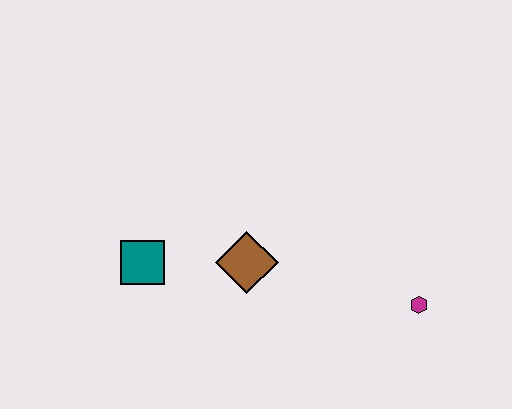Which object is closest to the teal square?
The brown diamond is closest to the teal square.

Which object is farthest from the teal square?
The magenta hexagon is farthest from the teal square.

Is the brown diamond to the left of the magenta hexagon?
Yes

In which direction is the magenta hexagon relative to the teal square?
The magenta hexagon is to the right of the teal square.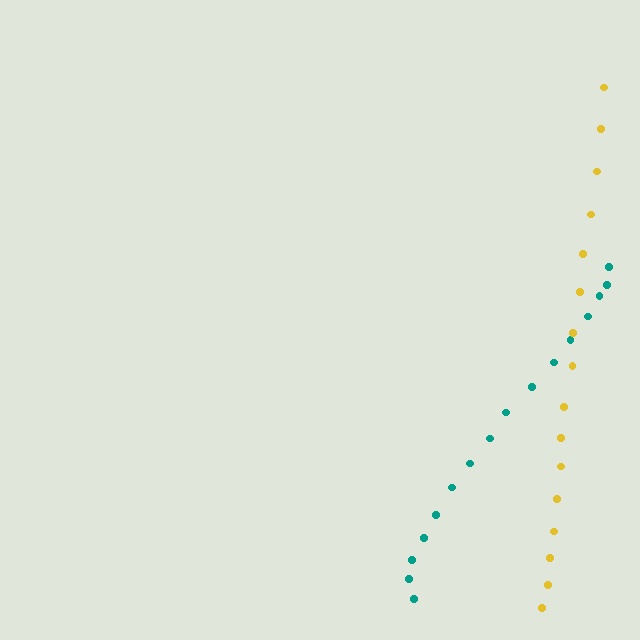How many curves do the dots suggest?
There are 2 distinct paths.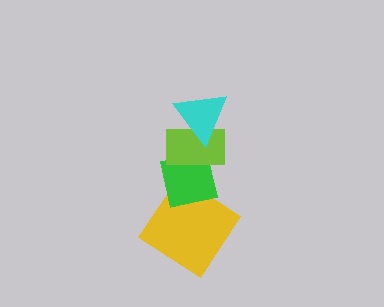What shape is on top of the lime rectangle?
The cyan triangle is on top of the lime rectangle.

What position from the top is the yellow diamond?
The yellow diamond is 4th from the top.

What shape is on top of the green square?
The lime rectangle is on top of the green square.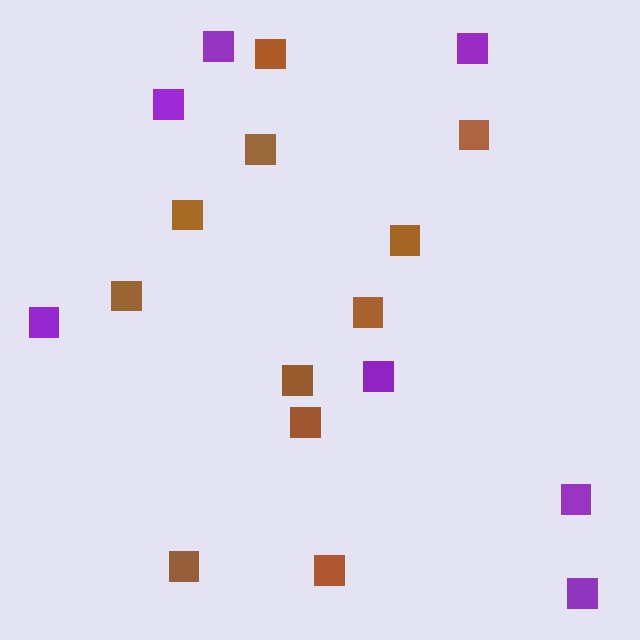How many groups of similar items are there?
There are 2 groups: one group of purple squares (7) and one group of brown squares (11).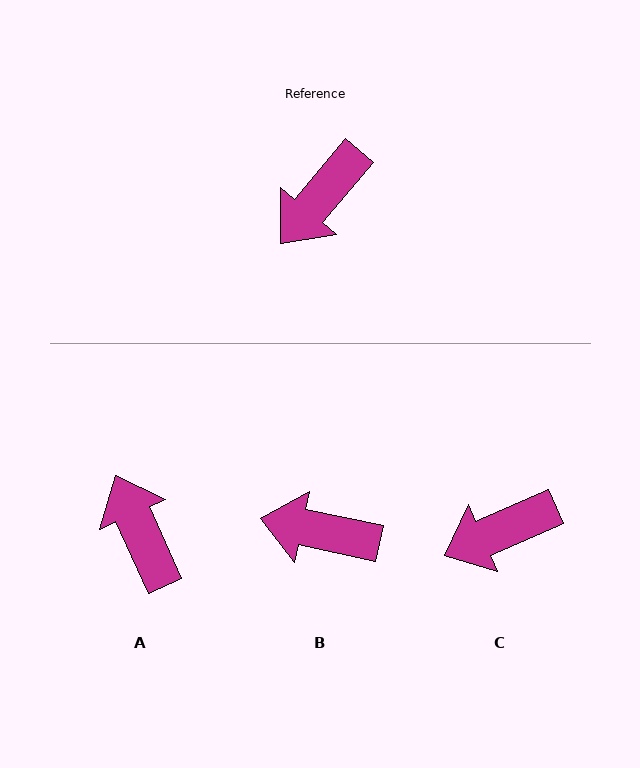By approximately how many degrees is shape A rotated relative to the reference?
Approximately 116 degrees clockwise.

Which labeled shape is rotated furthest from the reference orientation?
A, about 116 degrees away.